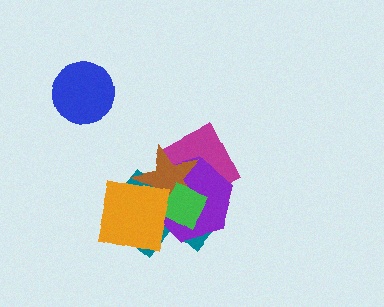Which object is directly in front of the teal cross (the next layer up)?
The purple hexagon is directly in front of the teal cross.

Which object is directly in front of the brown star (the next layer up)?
The green diamond is directly in front of the brown star.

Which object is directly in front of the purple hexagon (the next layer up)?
The brown star is directly in front of the purple hexagon.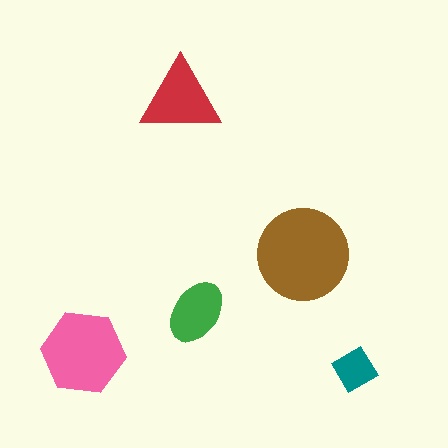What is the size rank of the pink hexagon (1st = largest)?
2nd.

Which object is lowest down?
The teal diamond is bottommost.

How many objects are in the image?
There are 5 objects in the image.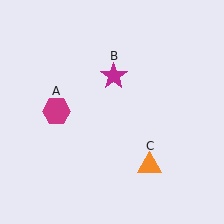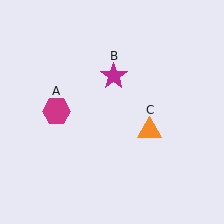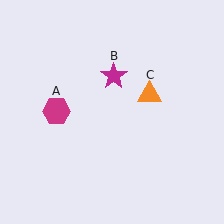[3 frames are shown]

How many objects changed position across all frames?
1 object changed position: orange triangle (object C).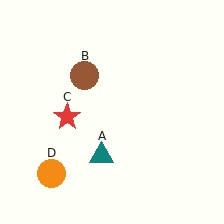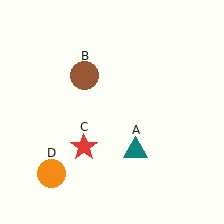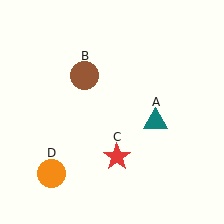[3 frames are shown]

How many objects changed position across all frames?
2 objects changed position: teal triangle (object A), red star (object C).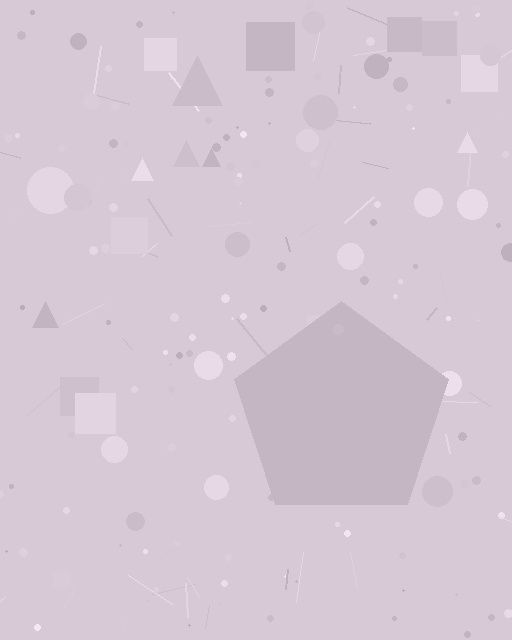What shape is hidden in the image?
A pentagon is hidden in the image.